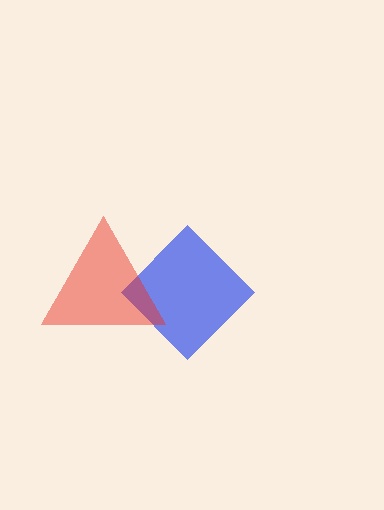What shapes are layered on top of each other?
The layered shapes are: a blue diamond, a red triangle.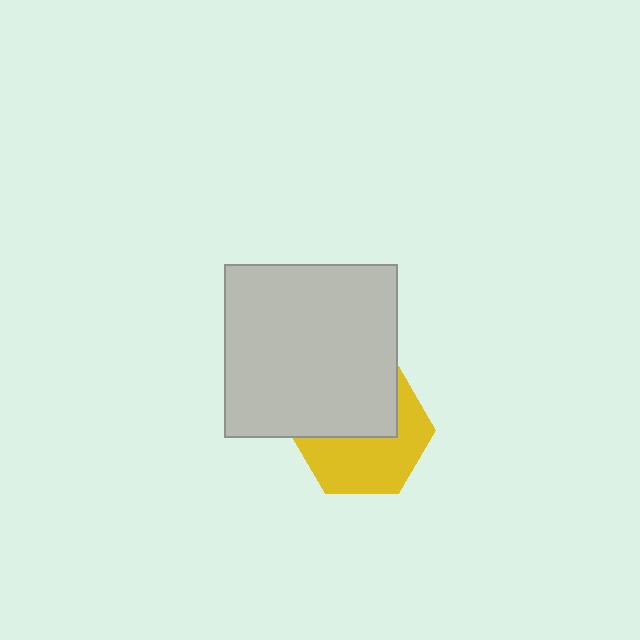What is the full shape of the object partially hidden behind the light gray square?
The partially hidden object is a yellow hexagon.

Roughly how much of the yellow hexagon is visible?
About half of it is visible (roughly 53%).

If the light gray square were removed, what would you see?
You would see the complete yellow hexagon.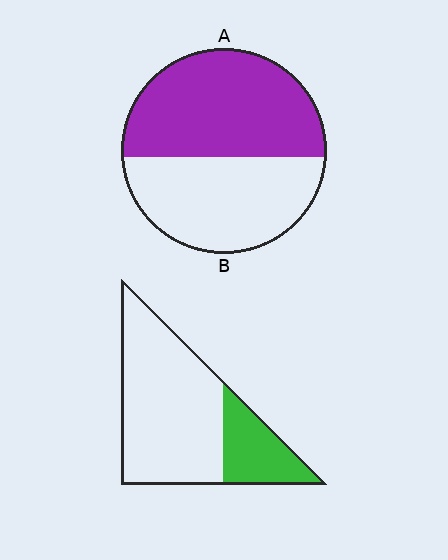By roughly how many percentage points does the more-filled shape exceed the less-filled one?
By roughly 30 percentage points (A over B).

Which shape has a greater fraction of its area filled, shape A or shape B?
Shape A.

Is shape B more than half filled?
No.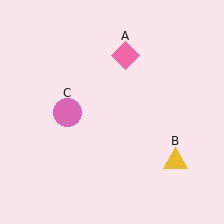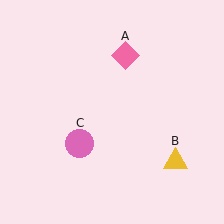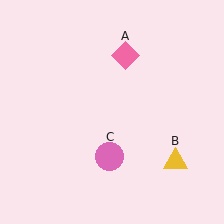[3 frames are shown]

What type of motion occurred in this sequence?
The pink circle (object C) rotated counterclockwise around the center of the scene.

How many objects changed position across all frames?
1 object changed position: pink circle (object C).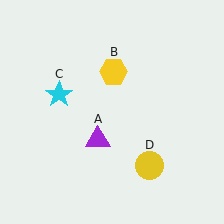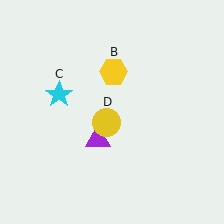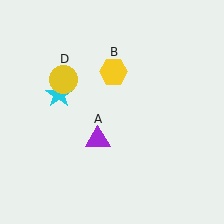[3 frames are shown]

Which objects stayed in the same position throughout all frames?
Purple triangle (object A) and yellow hexagon (object B) and cyan star (object C) remained stationary.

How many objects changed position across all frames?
1 object changed position: yellow circle (object D).